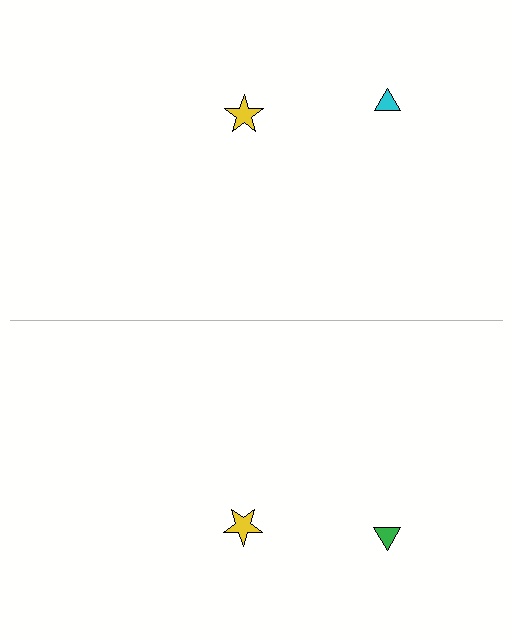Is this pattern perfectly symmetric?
No, the pattern is not perfectly symmetric. The green triangle on the bottom side breaks the symmetry — its mirror counterpart is cyan.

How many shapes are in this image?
There are 4 shapes in this image.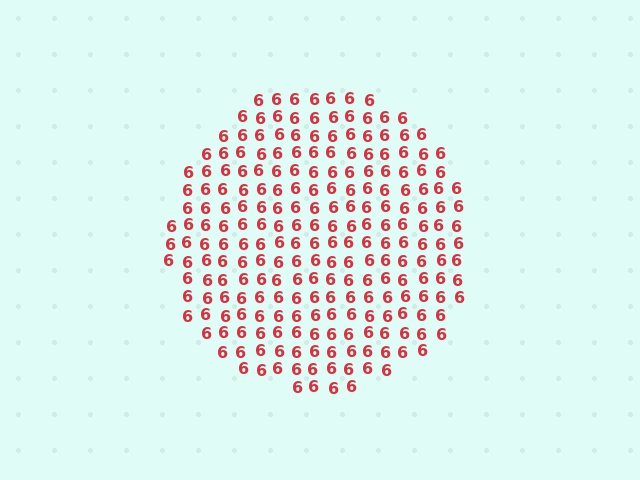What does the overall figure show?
The overall figure shows a circle.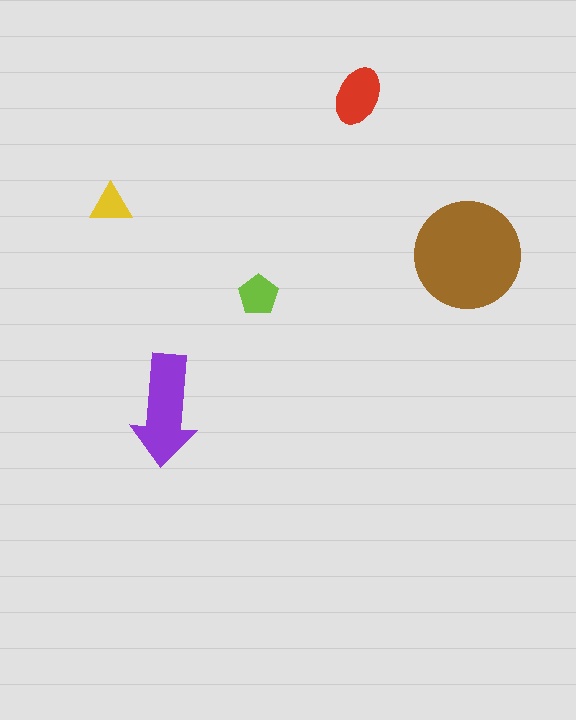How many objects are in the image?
There are 5 objects in the image.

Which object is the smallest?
The yellow triangle.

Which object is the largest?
The brown circle.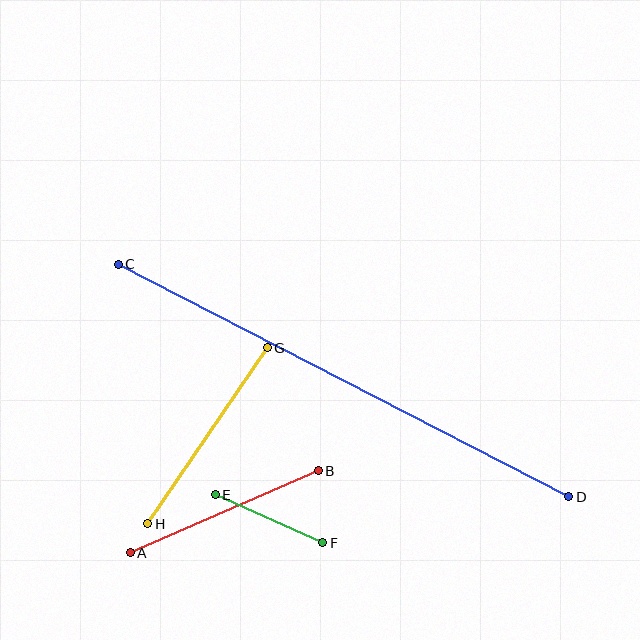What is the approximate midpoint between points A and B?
The midpoint is at approximately (224, 512) pixels.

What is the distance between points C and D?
The distance is approximately 507 pixels.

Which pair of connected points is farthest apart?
Points C and D are farthest apart.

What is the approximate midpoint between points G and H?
The midpoint is at approximately (208, 436) pixels.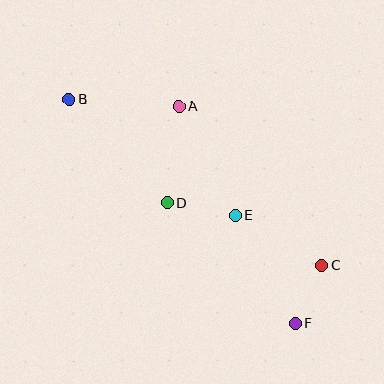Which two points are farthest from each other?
Points B and F are farthest from each other.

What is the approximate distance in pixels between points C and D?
The distance between C and D is approximately 167 pixels.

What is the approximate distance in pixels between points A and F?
The distance between A and F is approximately 247 pixels.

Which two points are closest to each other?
Points C and F are closest to each other.